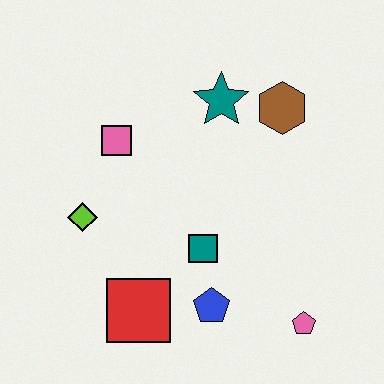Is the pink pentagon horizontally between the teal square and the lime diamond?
No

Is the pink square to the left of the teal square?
Yes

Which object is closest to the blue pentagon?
The teal square is closest to the blue pentagon.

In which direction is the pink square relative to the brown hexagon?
The pink square is to the left of the brown hexagon.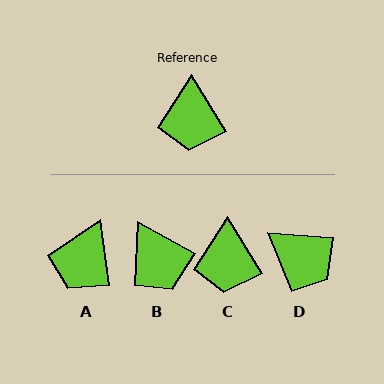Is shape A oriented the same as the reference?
No, it is off by about 23 degrees.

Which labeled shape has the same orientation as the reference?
C.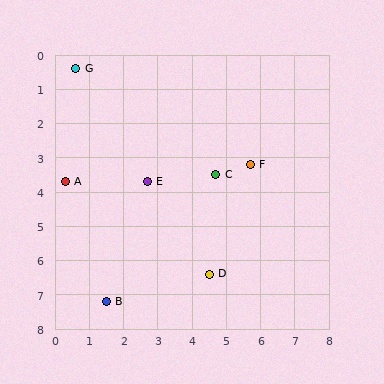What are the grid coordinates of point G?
Point G is at approximately (0.6, 0.4).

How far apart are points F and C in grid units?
Points F and C are about 1.0 grid units apart.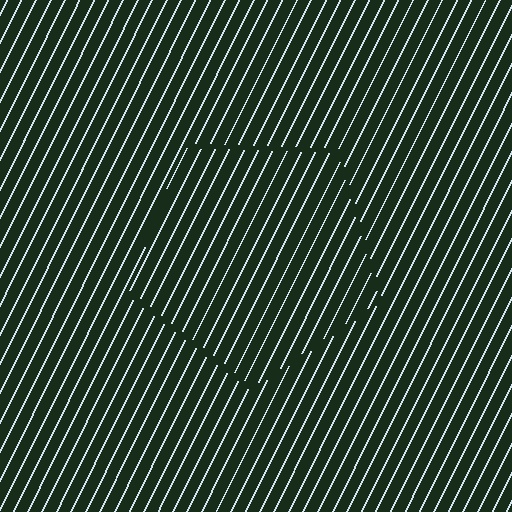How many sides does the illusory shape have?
5 sides — the line-ends trace a pentagon.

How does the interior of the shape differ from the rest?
The interior of the shape contains the same grating, shifted by half a period — the contour is defined by the phase discontinuity where line-ends from the inner and outer gratings abut.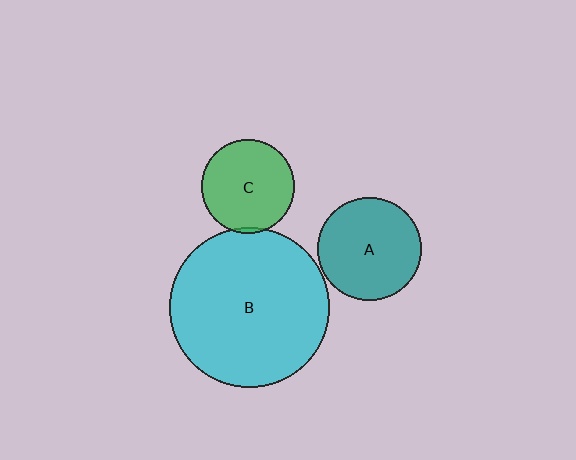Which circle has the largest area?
Circle B (cyan).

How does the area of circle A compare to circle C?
Approximately 1.2 times.